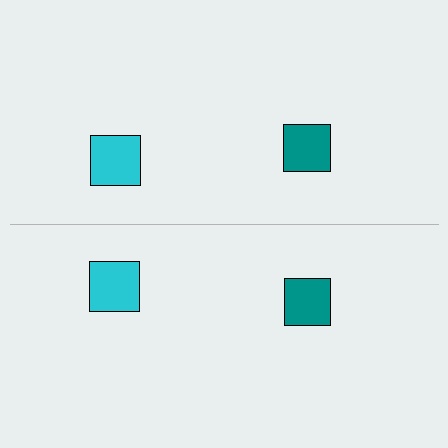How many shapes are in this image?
There are 4 shapes in this image.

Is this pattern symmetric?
Yes, this pattern has bilateral (reflection) symmetry.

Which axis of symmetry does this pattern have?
The pattern has a horizontal axis of symmetry running through the center of the image.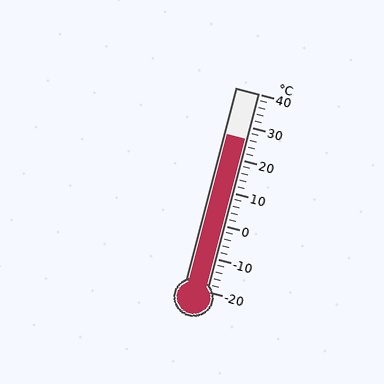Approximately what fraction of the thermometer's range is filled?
The thermometer is filled to approximately 75% of its range.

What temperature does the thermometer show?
The thermometer shows approximately 26°C.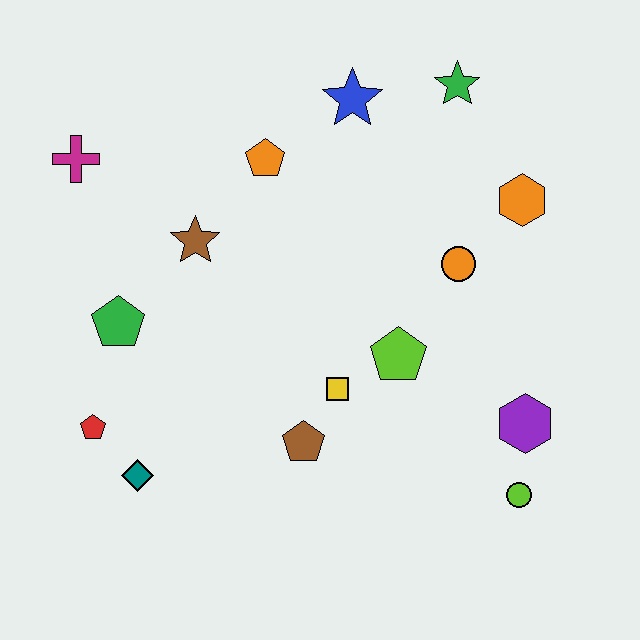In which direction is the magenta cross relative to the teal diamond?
The magenta cross is above the teal diamond.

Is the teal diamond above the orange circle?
No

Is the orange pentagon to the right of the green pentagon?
Yes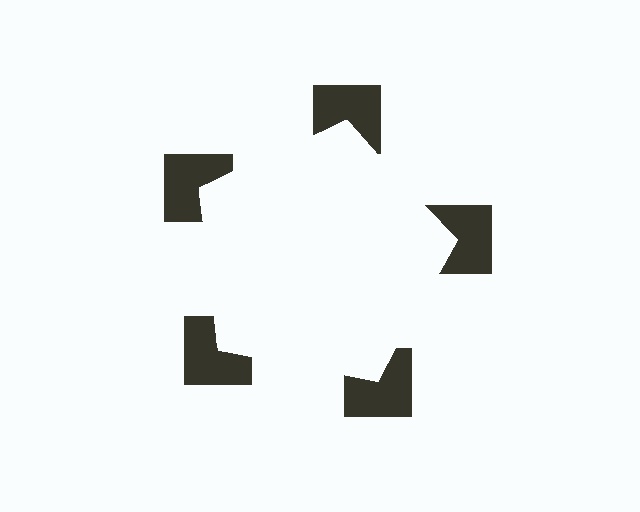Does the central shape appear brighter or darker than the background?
It typically appears slightly brighter than the background, even though no actual brightness change is drawn.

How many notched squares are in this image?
There are 5 — one at each vertex of the illusory pentagon.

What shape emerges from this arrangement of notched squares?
An illusory pentagon — its edges are inferred from the aligned wedge cuts in the notched squares, not physically drawn.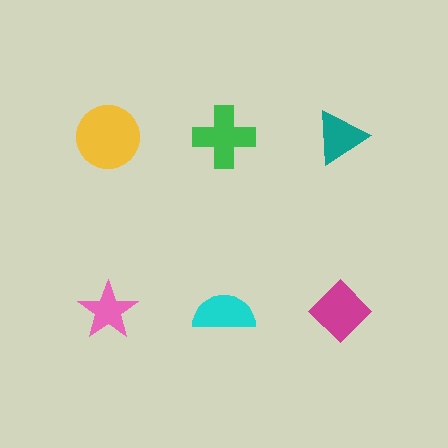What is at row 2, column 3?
A magenta diamond.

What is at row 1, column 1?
A yellow circle.